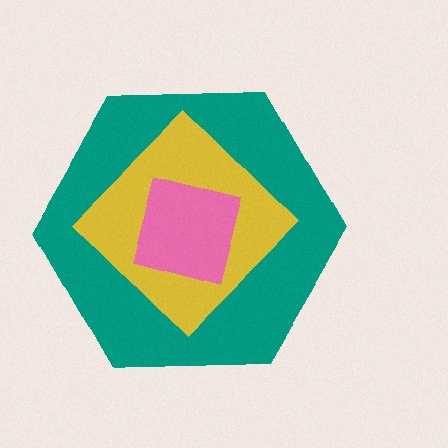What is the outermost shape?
The teal hexagon.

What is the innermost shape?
The pink square.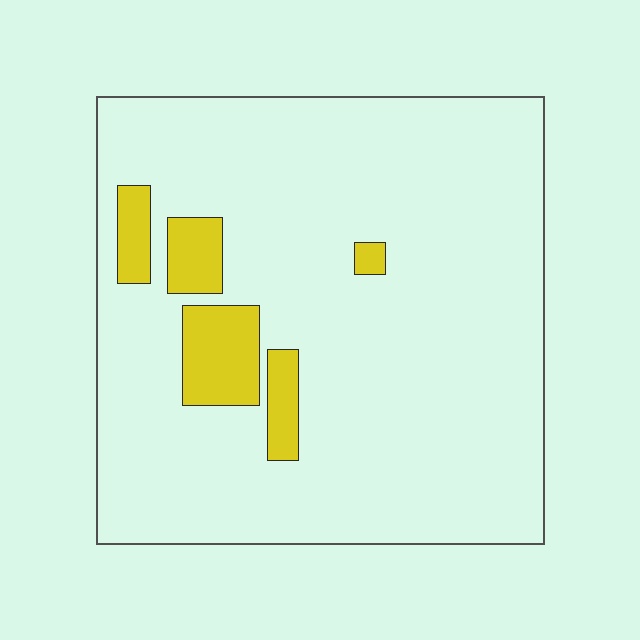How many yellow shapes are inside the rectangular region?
5.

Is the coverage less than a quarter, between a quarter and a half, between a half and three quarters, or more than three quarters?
Less than a quarter.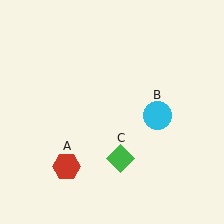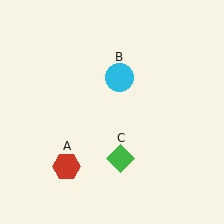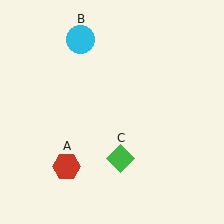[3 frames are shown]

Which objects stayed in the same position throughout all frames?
Red hexagon (object A) and green diamond (object C) remained stationary.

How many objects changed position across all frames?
1 object changed position: cyan circle (object B).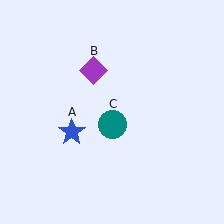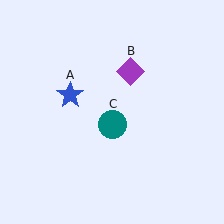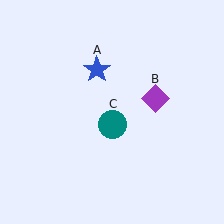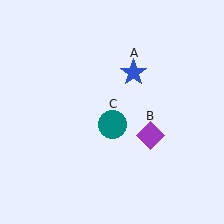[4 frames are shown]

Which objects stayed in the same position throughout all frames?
Teal circle (object C) remained stationary.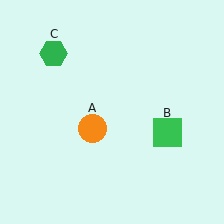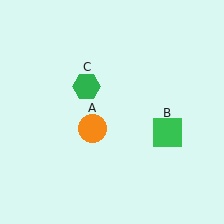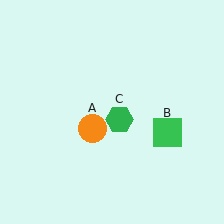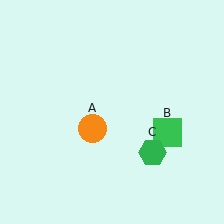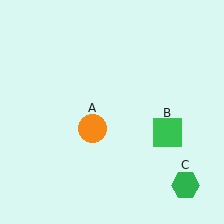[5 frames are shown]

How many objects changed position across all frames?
1 object changed position: green hexagon (object C).